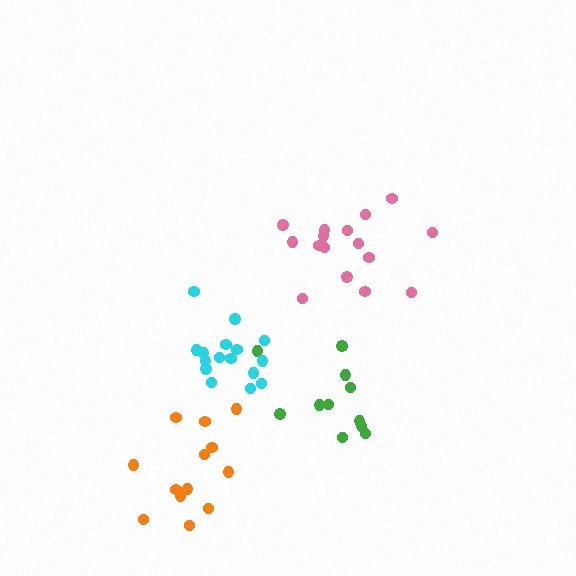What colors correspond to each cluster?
The clusters are colored: pink, orange, green, cyan.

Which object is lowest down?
The orange cluster is bottommost.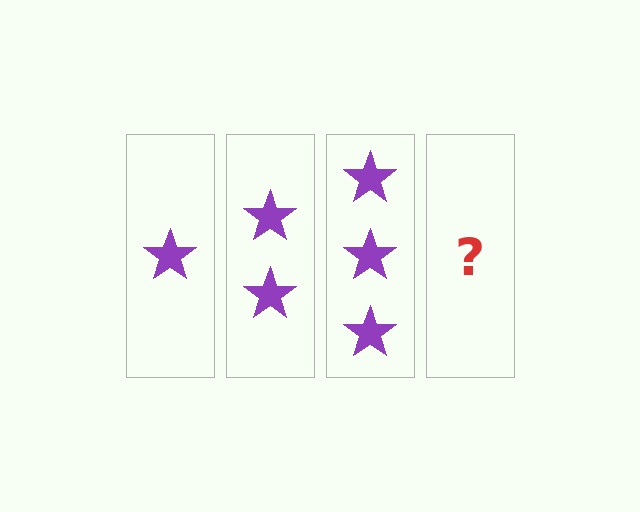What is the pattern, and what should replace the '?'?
The pattern is that each step adds one more star. The '?' should be 4 stars.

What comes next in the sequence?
The next element should be 4 stars.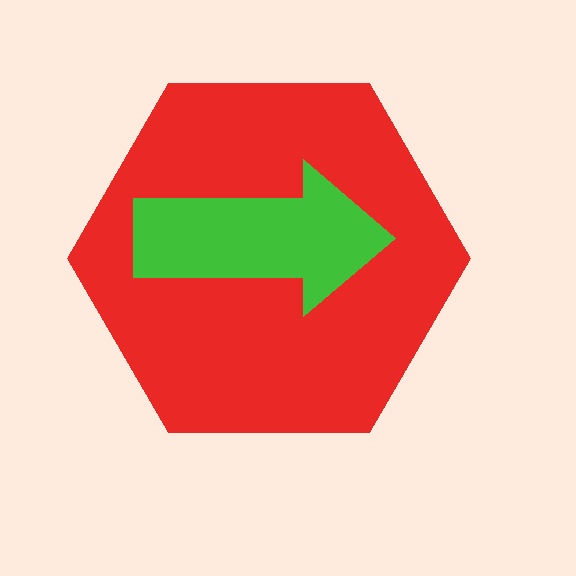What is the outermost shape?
The red hexagon.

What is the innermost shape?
The green arrow.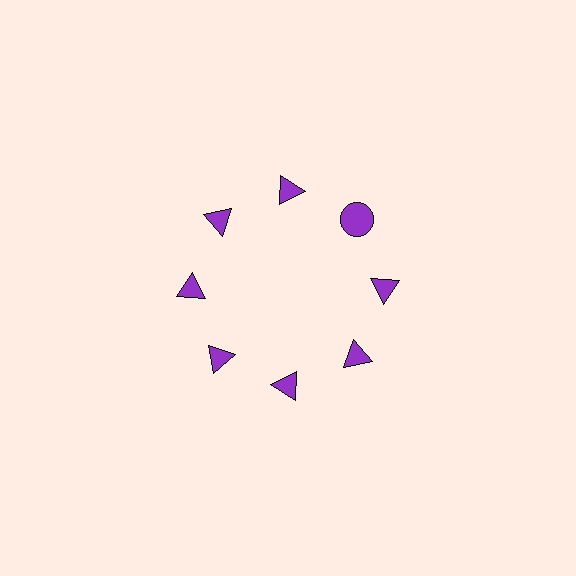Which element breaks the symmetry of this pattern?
The purple circle at roughly the 2 o'clock position breaks the symmetry. All other shapes are purple triangles.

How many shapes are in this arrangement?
There are 8 shapes arranged in a ring pattern.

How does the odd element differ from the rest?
It has a different shape: circle instead of triangle.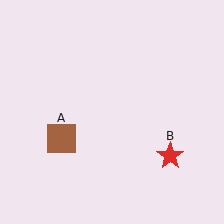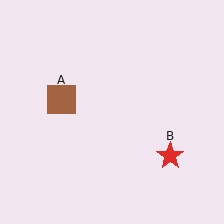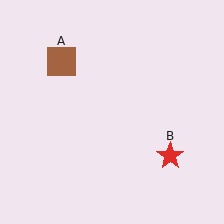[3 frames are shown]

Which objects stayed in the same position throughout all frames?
Red star (object B) remained stationary.